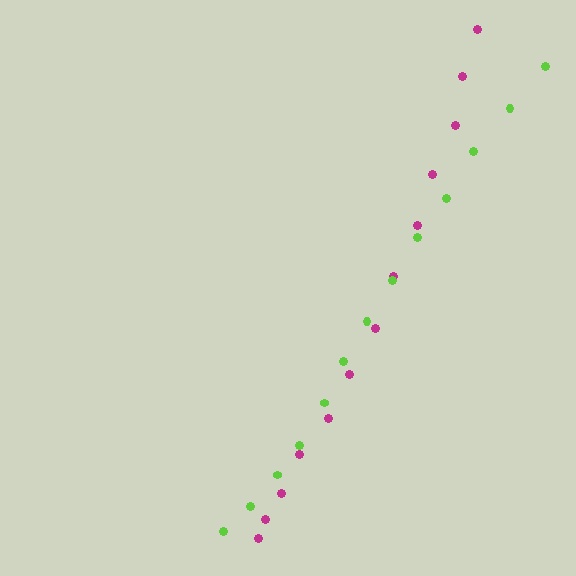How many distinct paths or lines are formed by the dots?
There are 2 distinct paths.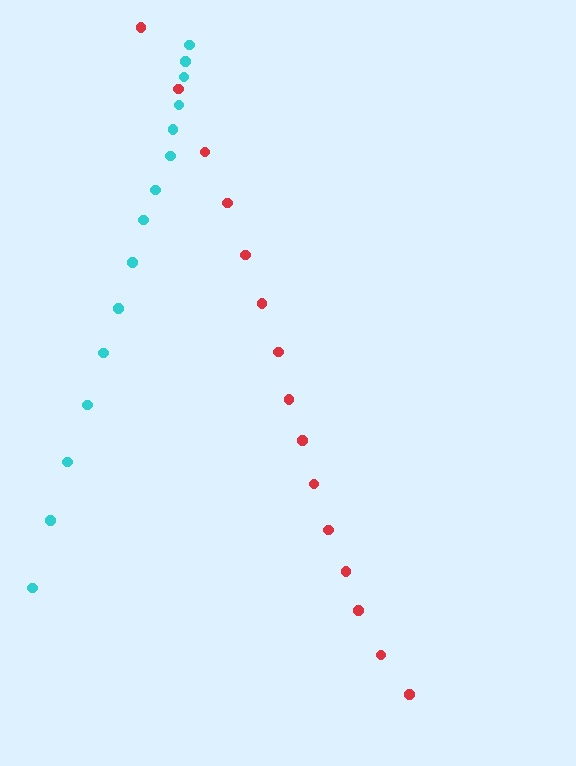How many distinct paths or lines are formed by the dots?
There are 2 distinct paths.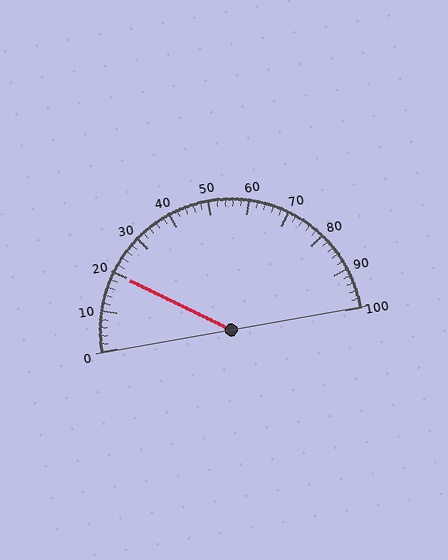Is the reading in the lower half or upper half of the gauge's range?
The reading is in the lower half of the range (0 to 100).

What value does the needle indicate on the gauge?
The needle indicates approximately 20.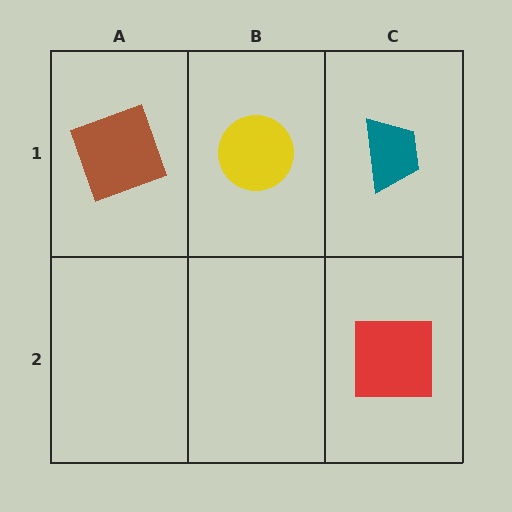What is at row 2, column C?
A red square.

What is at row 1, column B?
A yellow circle.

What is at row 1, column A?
A brown square.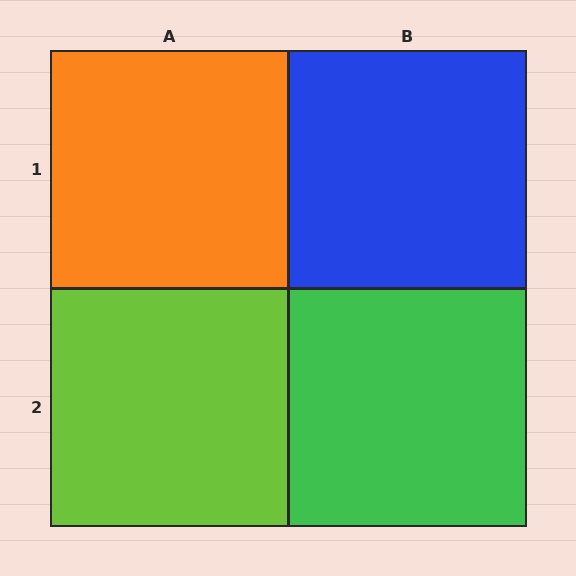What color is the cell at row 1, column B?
Blue.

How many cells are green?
1 cell is green.